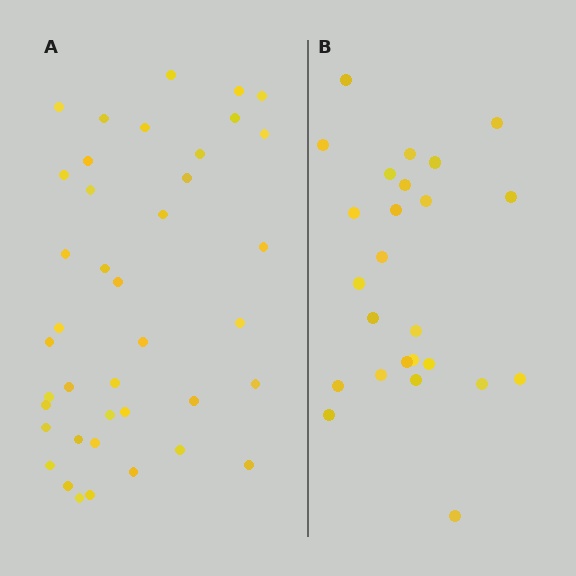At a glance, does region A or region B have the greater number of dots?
Region A (the left region) has more dots.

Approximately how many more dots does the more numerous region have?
Region A has approximately 15 more dots than region B.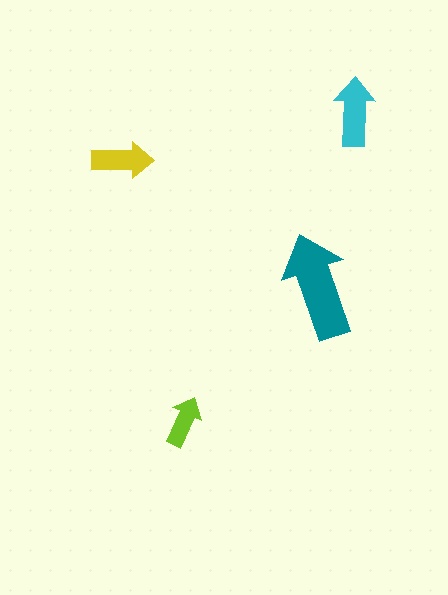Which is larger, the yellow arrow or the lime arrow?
The yellow one.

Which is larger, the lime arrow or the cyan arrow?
The cyan one.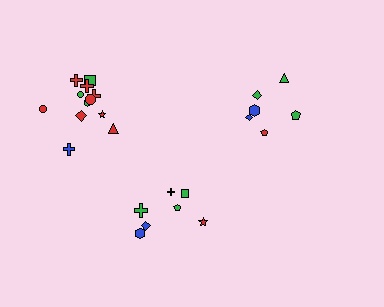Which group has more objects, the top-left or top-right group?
The top-left group.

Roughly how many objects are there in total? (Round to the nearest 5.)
Roughly 25 objects in total.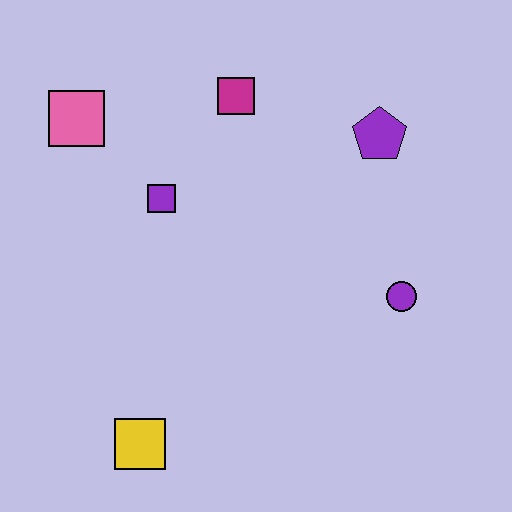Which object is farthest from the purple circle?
The pink square is farthest from the purple circle.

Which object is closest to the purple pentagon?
The magenta square is closest to the purple pentagon.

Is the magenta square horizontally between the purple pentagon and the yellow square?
Yes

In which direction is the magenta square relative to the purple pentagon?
The magenta square is to the left of the purple pentagon.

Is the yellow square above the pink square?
No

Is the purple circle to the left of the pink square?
No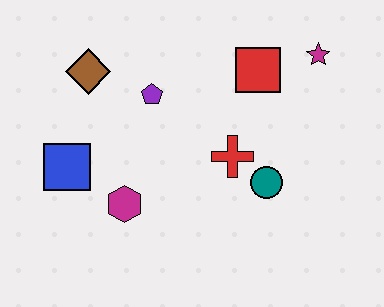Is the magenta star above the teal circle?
Yes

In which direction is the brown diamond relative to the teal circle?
The brown diamond is to the left of the teal circle.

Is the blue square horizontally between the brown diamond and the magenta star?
No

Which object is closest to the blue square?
The magenta hexagon is closest to the blue square.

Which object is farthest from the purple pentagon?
The magenta star is farthest from the purple pentagon.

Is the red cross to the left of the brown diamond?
No